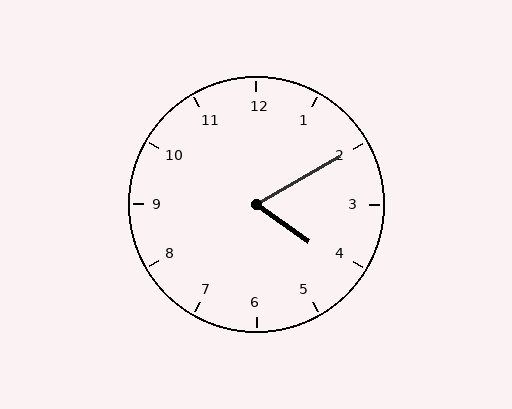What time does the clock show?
4:10.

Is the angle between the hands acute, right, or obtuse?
It is acute.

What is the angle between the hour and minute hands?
Approximately 65 degrees.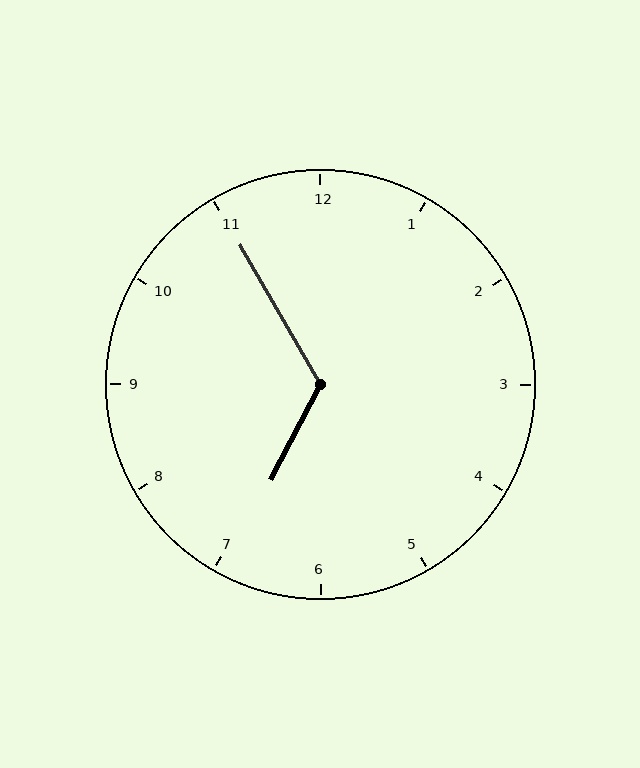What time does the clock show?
6:55.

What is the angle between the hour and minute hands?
Approximately 122 degrees.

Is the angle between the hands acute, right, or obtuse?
It is obtuse.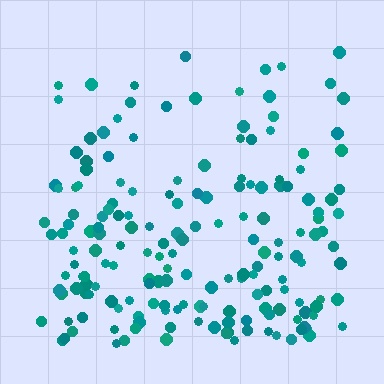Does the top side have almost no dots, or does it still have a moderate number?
Still a moderate number, just noticeably fewer than the bottom.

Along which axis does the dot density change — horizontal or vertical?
Vertical.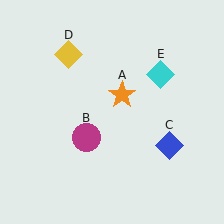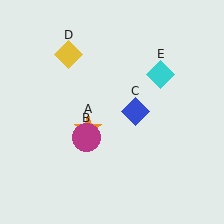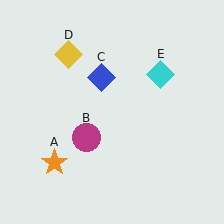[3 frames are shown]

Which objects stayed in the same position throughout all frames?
Magenta circle (object B) and yellow diamond (object D) and cyan diamond (object E) remained stationary.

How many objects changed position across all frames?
2 objects changed position: orange star (object A), blue diamond (object C).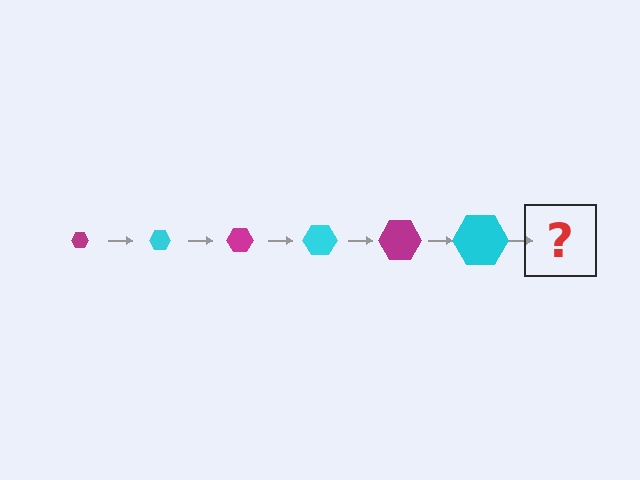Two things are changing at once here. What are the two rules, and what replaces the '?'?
The two rules are that the hexagon grows larger each step and the color cycles through magenta and cyan. The '?' should be a magenta hexagon, larger than the previous one.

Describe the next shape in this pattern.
It should be a magenta hexagon, larger than the previous one.